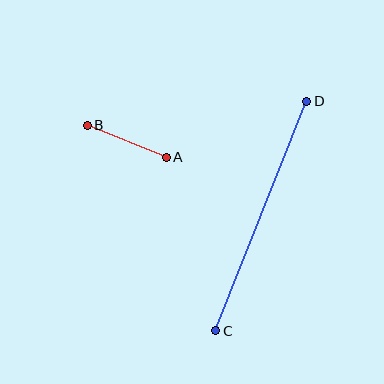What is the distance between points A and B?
The distance is approximately 85 pixels.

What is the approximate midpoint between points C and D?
The midpoint is at approximately (261, 216) pixels.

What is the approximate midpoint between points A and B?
The midpoint is at approximately (127, 141) pixels.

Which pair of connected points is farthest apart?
Points C and D are farthest apart.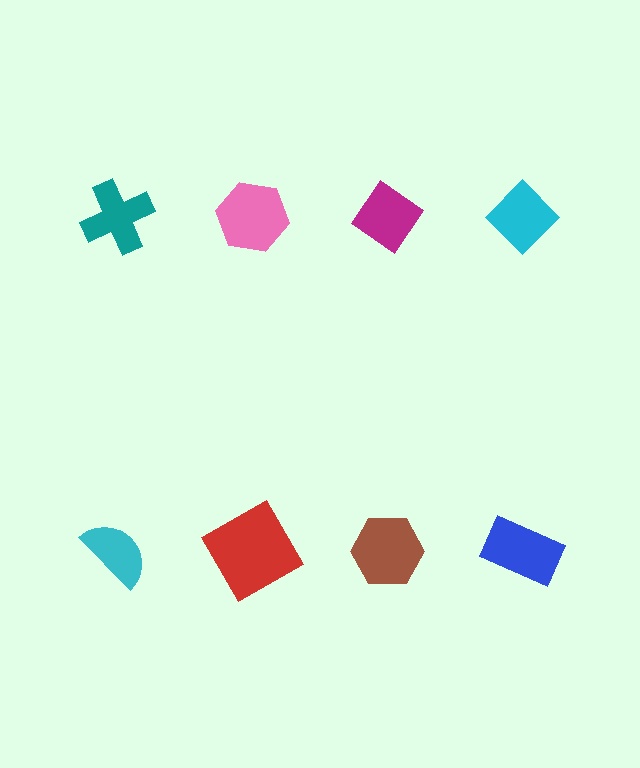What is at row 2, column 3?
A brown hexagon.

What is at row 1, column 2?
A pink hexagon.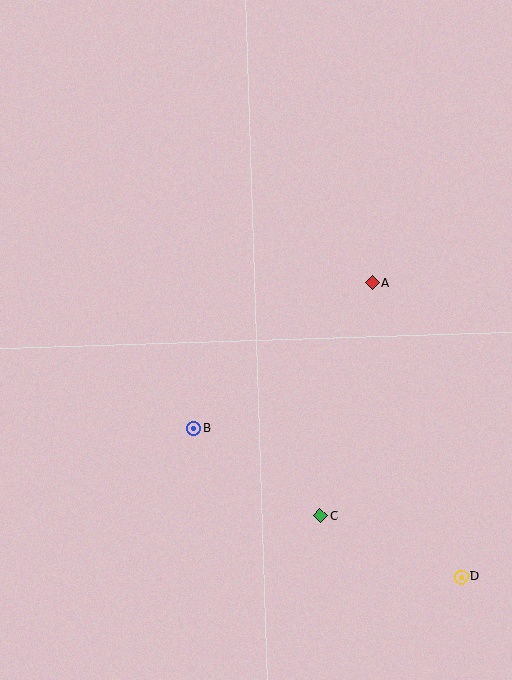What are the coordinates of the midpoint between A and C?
The midpoint between A and C is at (346, 399).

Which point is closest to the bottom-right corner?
Point D is closest to the bottom-right corner.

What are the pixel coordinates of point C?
Point C is at (320, 516).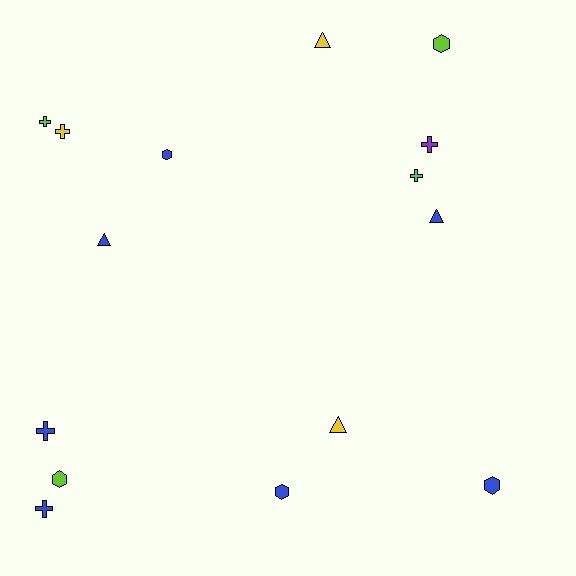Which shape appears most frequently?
Cross, with 6 objects.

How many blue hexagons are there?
There are 3 blue hexagons.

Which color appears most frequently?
Blue, with 7 objects.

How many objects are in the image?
There are 15 objects.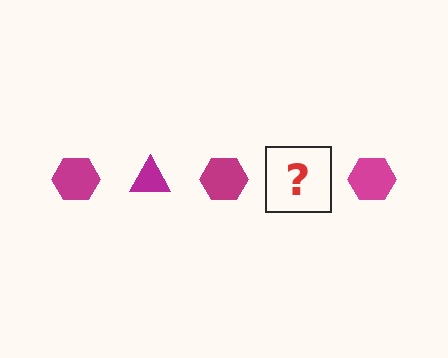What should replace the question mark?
The question mark should be replaced with a magenta triangle.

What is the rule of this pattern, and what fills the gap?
The rule is that the pattern cycles through hexagon, triangle shapes in magenta. The gap should be filled with a magenta triangle.